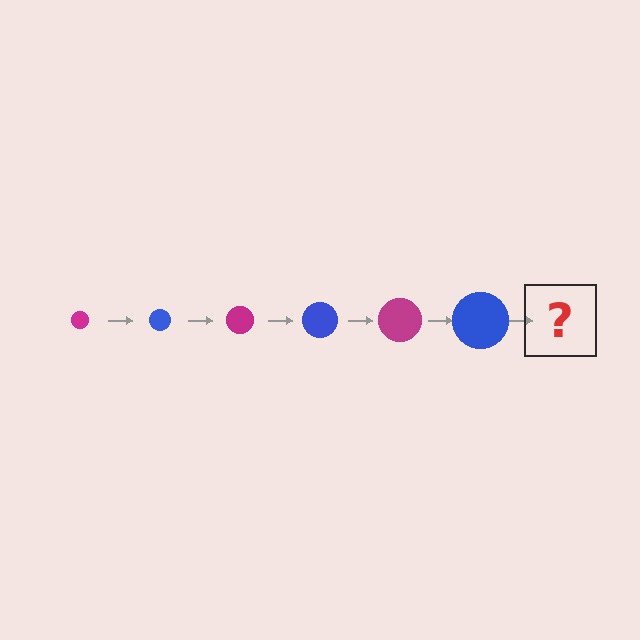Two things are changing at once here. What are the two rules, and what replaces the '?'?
The two rules are that the circle grows larger each step and the color cycles through magenta and blue. The '?' should be a magenta circle, larger than the previous one.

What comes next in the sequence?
The next element should be a magenta circle, larger than the previous one.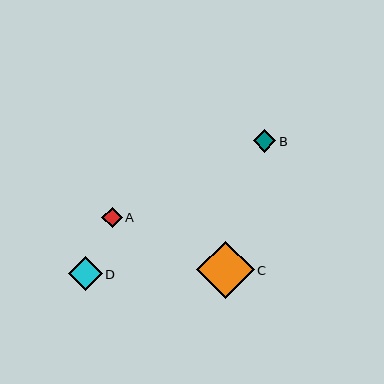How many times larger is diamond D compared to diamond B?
Diamond D is approximately 1.5 times the size of diamond B.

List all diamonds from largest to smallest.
From largest to smallest: C, D, B, A.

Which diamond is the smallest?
Diamond A is the smallest with a size of approximately 21 pixels.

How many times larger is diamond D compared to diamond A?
Diamond D is approximately 1.6 times the size of diamond A.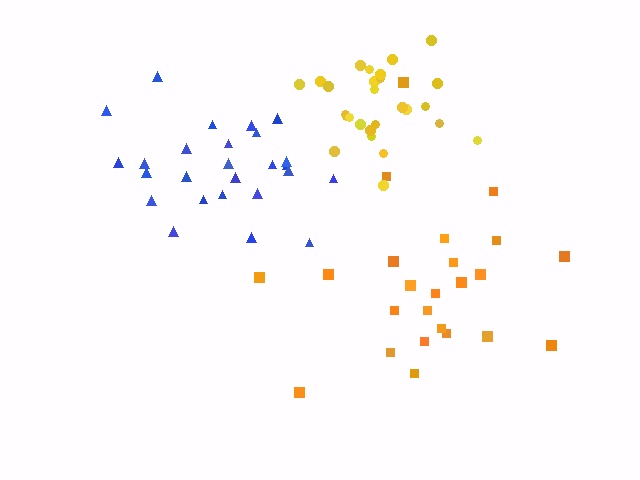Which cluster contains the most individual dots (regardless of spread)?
Yellow (27).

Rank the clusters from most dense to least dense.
yellow, blue, orange.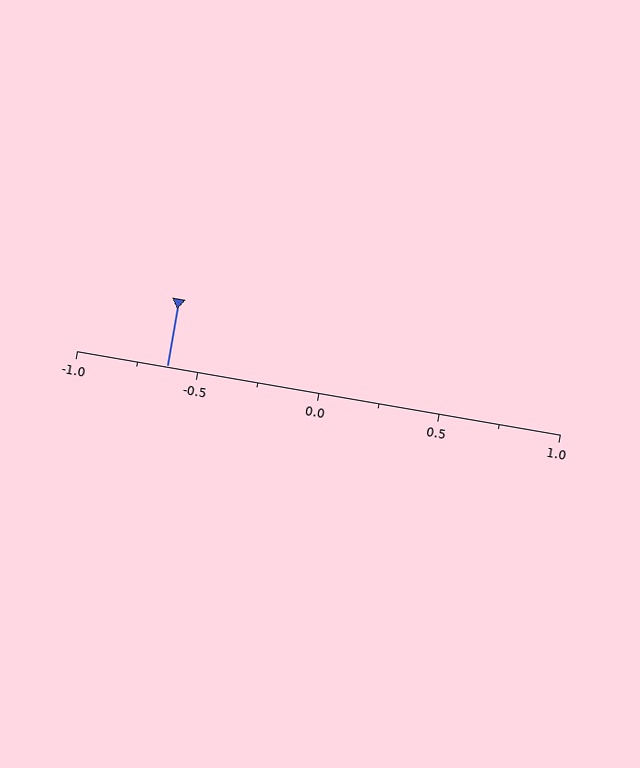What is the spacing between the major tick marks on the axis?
The major ticks are spaced 0.5 apart.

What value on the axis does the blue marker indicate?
The marker indicates approximately -0.62.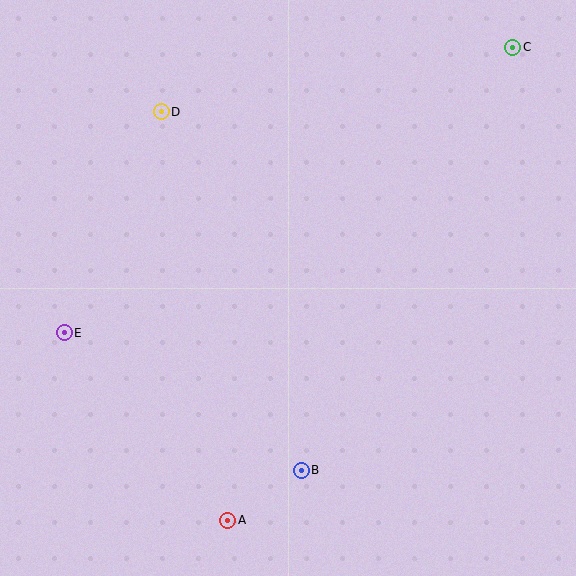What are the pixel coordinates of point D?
Point D is at (161, 112).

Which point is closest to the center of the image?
Point B at (301, 470) is closest to the center.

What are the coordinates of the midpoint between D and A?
The midpoint between D and A is at (194, 316).